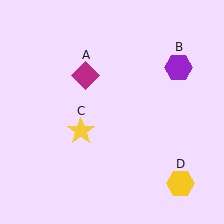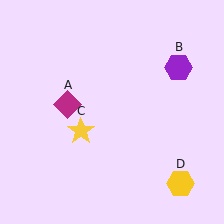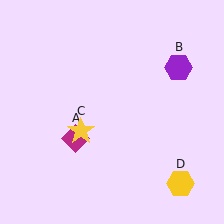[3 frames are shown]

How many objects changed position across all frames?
1 object changed position: magenta diamond (object A).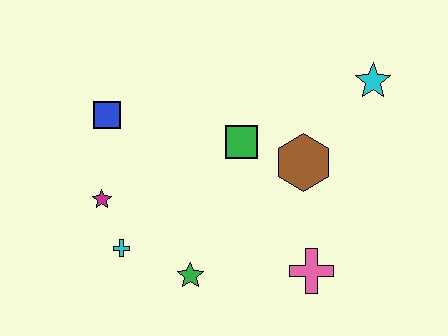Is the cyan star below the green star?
No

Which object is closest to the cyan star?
The brown hexagon is closest to the cyan star.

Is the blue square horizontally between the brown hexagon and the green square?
No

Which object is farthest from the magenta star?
The cyan star is farthest from the magenta star.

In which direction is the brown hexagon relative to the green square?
The brown hexagon is to the right of the green square.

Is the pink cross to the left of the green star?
No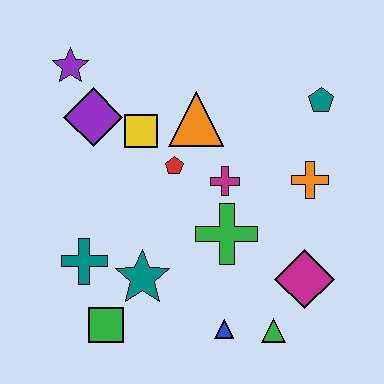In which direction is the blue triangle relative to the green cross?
The blue triangle is below the green cross.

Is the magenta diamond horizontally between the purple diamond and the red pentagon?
No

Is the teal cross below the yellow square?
Yes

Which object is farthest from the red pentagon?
The green triangle is farthest from the red pentagon.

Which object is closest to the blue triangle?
The green triangle is closest to the blue triangle.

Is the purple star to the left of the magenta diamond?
Yes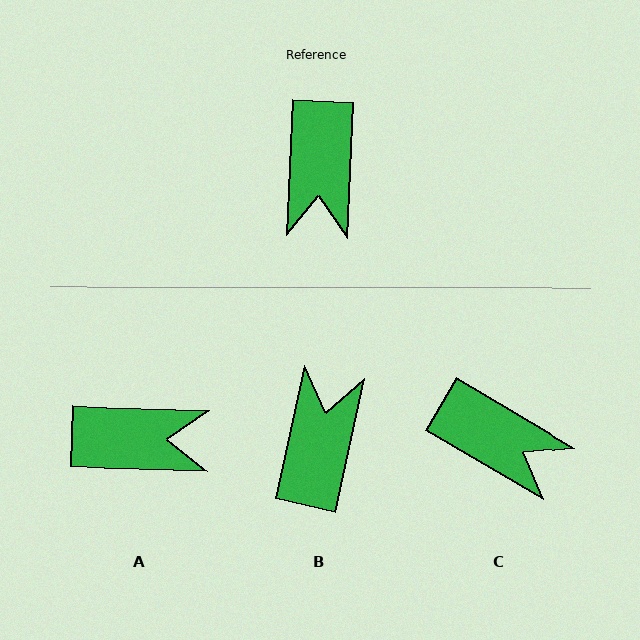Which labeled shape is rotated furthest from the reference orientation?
B, about 170 degrees away.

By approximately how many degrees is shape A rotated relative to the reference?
Approximately 91 degrees counter-clockwise.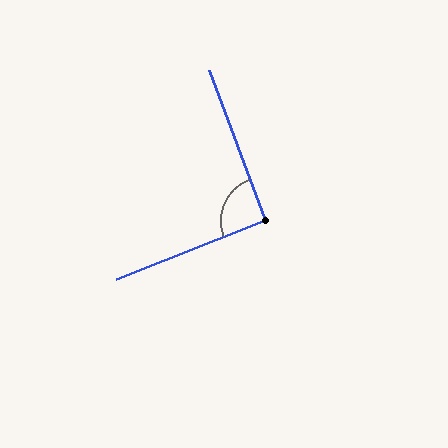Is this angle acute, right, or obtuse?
It is approximately a right angle.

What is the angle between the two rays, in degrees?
Approximately 91 degrees.